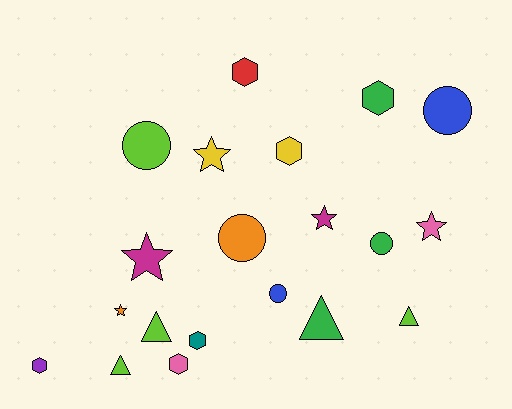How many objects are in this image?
There are 20 objects.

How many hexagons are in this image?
There are 6 hexagons.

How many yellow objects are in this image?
There are 2 yellow objects.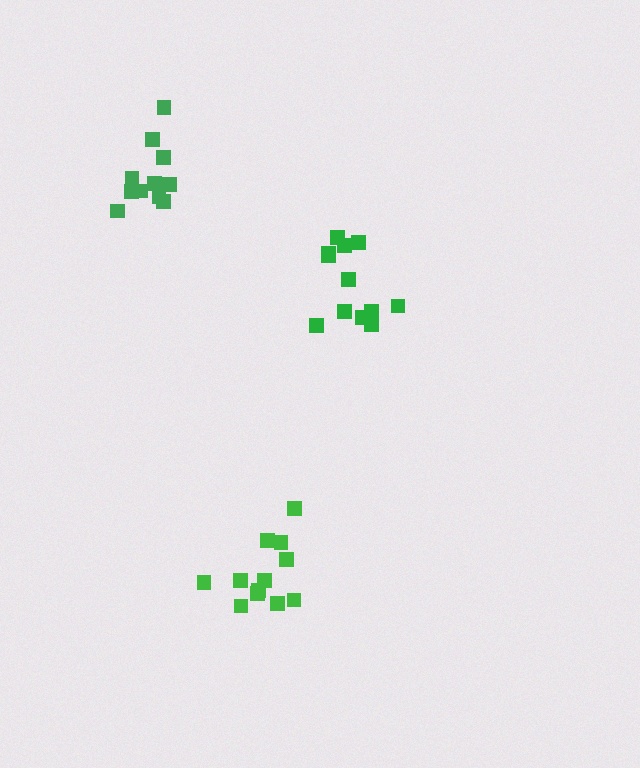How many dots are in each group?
Group 1: 12 dots, Group 2: 11 dots, Group 3: 12 dots (35 total).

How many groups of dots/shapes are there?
There are 3 groups.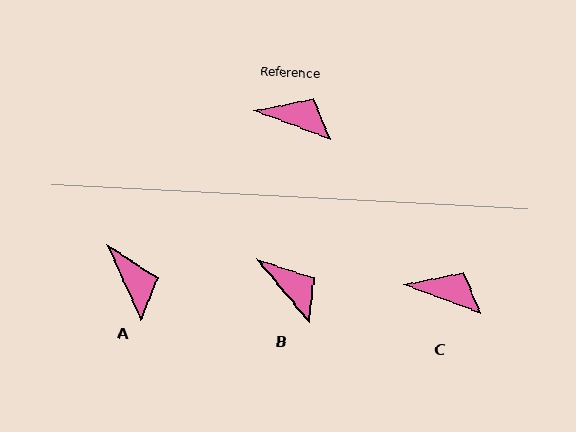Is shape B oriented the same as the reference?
No, it is off by about 30 degrees.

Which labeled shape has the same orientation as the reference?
C.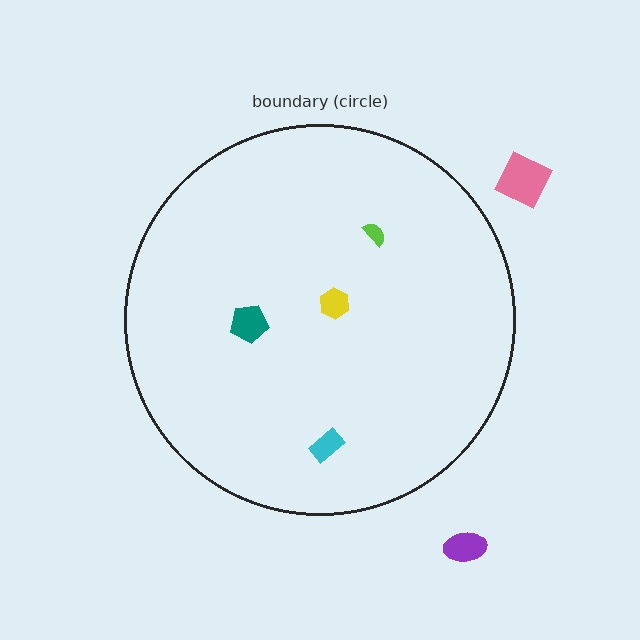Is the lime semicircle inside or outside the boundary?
Inside.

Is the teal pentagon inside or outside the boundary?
Inside.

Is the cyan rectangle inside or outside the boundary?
Inside.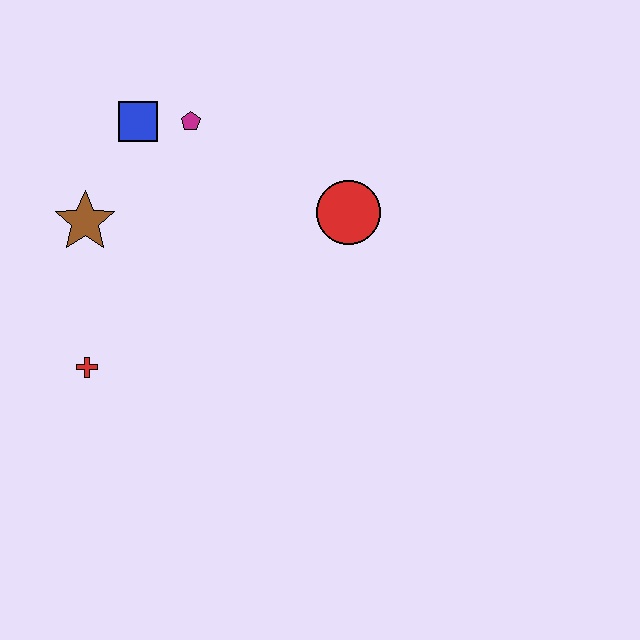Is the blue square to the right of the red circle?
No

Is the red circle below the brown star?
No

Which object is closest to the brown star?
The blue square is closest to the brown star.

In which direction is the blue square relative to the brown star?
The blue square is above the brown star.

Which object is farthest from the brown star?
The red circle is farthest from the brown star.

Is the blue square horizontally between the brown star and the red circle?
Yes